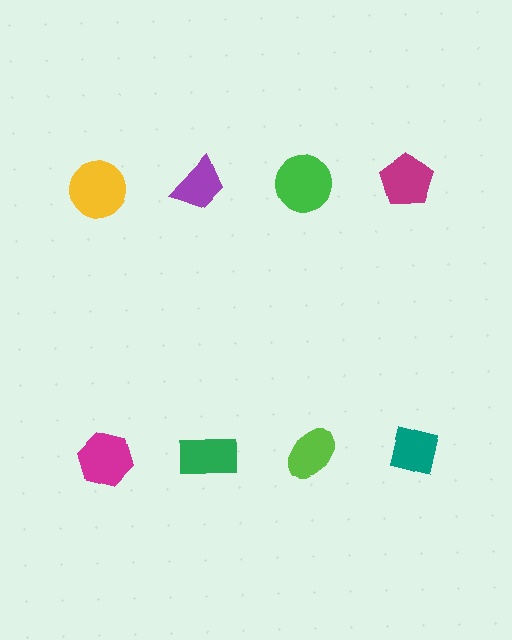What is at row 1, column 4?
A magenta pentagon.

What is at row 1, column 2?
A purple trapezoid.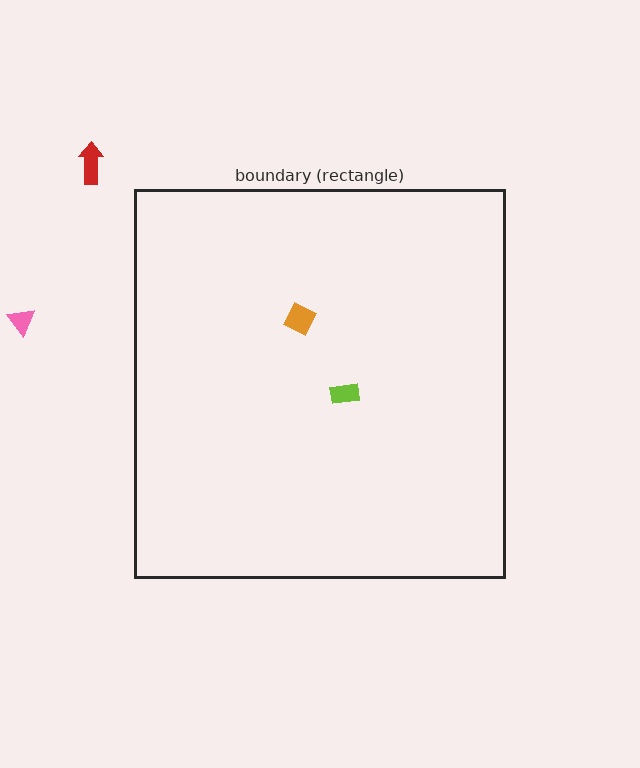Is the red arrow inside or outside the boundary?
Outside.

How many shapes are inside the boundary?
2 inside, 2 outside.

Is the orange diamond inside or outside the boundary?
Inside.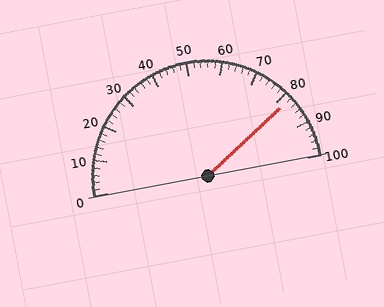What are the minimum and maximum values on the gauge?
The gauge ranges from 0 to 100.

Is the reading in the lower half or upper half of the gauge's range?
The reading is in the upper half of the range (0 to 100).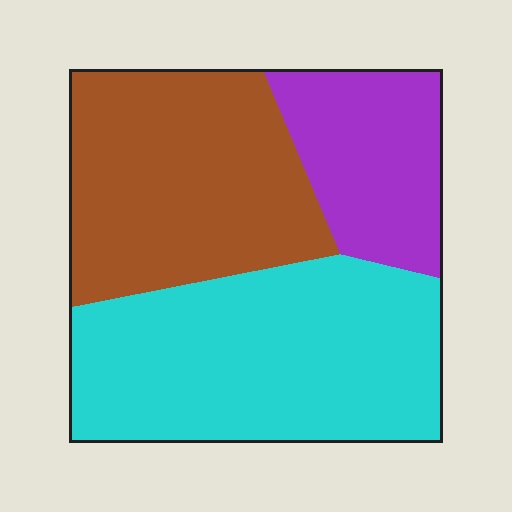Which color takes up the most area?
Cyan, at roughly 45%.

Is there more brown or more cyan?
Cyan.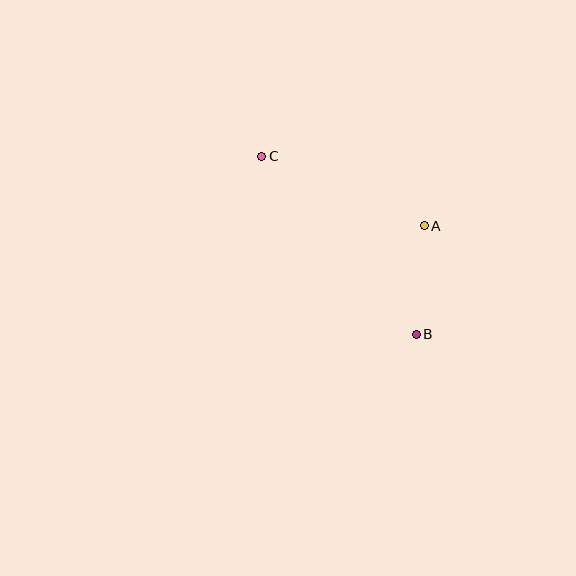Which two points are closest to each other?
Points A and B are closest to each other.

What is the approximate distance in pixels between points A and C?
The distance between A and C is approximately 177 pixels.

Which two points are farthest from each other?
Points B and C are farthest from each other.